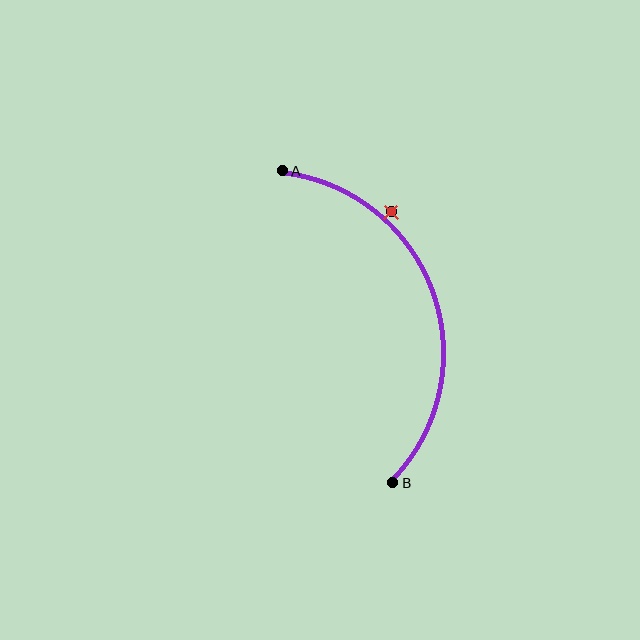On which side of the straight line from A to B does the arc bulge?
The arc bulges to the right of the straight line connecting A and B.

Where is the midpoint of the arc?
The arc midpoint is the point on the curve farthest from the straight line joining A and B. It sits to the right of that line.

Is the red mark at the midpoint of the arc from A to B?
No — the red mark does not lie on the arc at all. It sits slightly outside the curve.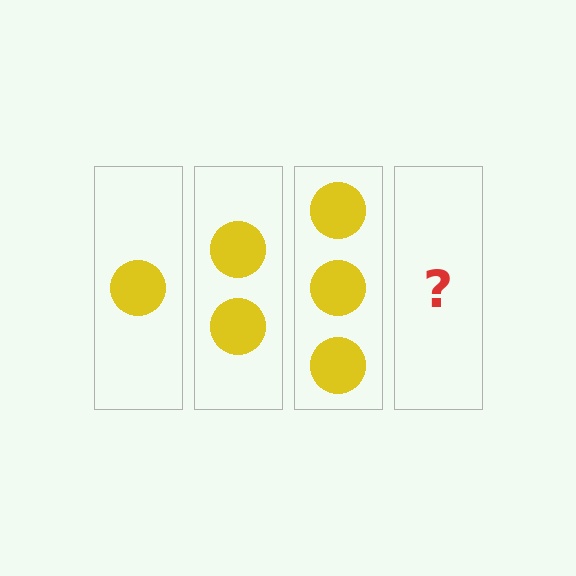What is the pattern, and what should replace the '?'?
The pattern is that each step adds one more circle. The '?' should be 4 circles.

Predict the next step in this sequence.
The next step is 4 circles.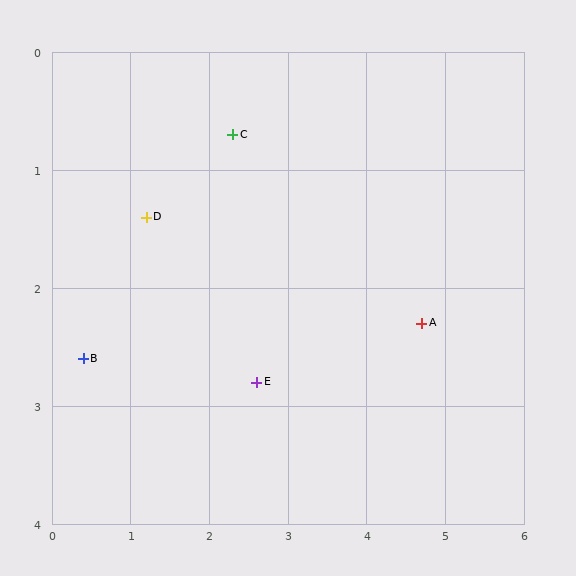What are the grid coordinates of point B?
Point B is at approximately (0.4, 2.6).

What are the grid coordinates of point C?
Point C is at approximately (2.3, 0.7).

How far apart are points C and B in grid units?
Points C and B are about 2.7 grid units apart.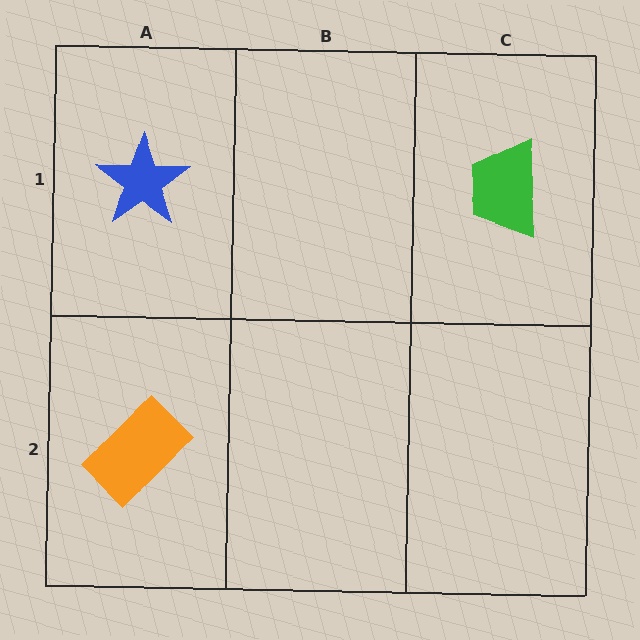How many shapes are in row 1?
2 shapes.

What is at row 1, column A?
A blue star.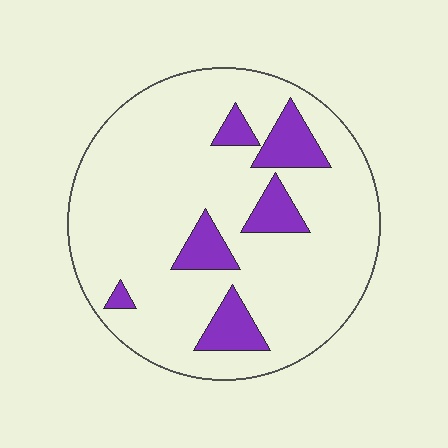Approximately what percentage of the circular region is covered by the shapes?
Approximately 15%.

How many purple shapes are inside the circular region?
6.